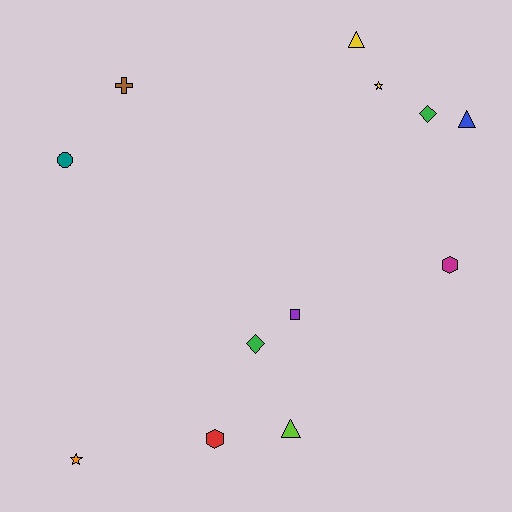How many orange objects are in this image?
There is 1 orange object.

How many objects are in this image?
There are 12 objects.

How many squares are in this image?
There is 1 square.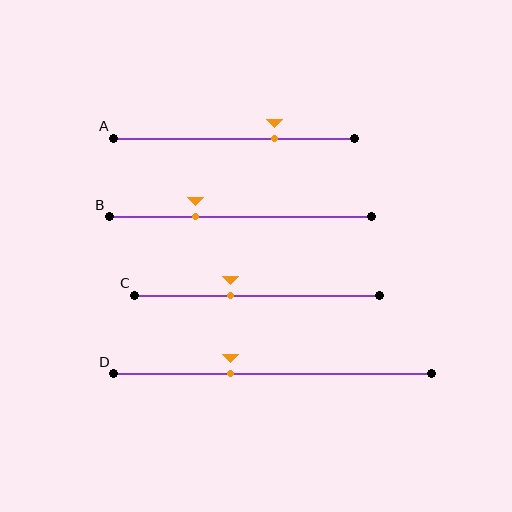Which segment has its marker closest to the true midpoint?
Segment C has its marker closest to the true midpoint.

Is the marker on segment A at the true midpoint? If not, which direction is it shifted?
No, the marker on segment A is shifted to the right by about 17% of the segment length.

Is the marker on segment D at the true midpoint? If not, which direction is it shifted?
No, the marker on segment D is shifted to the left by about 13% of the segment length.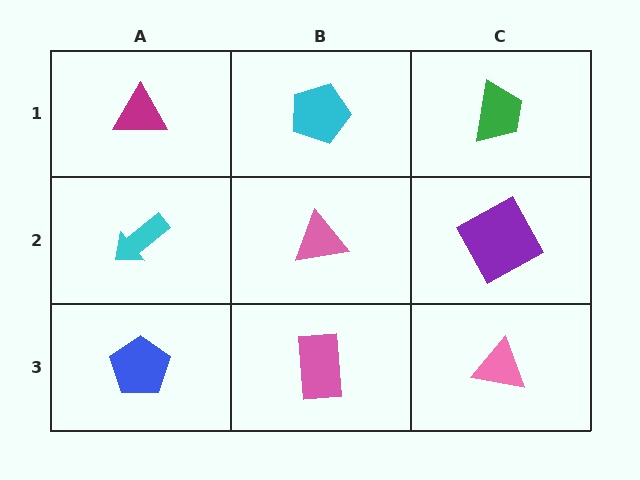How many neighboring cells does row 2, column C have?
3.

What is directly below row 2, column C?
A pink triangle.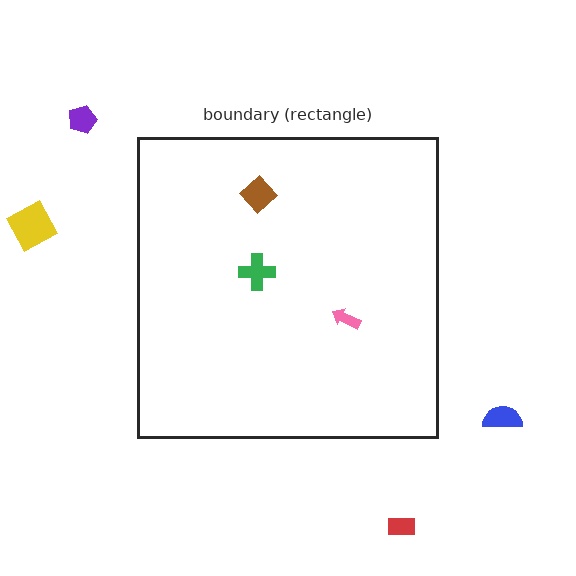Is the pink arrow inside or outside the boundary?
Inside.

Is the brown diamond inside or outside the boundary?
Inside.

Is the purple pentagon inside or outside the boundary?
Outside.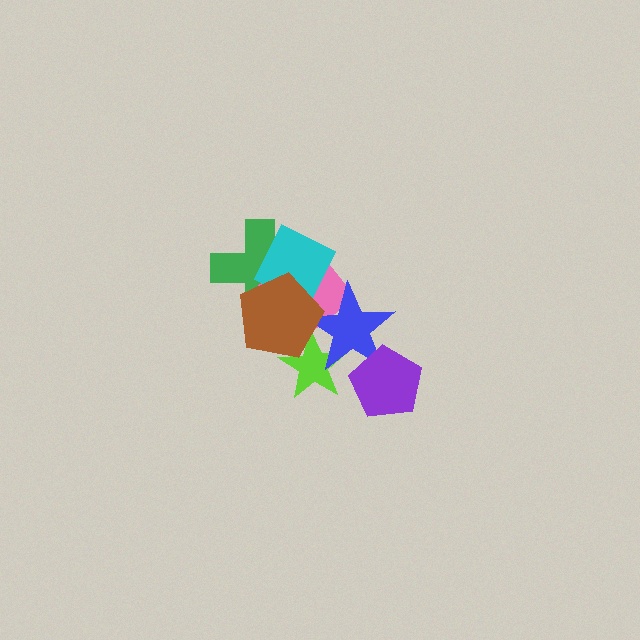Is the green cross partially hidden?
Yes, it is partially covered by another shape.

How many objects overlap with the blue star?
4 objects overlap with the blue star.